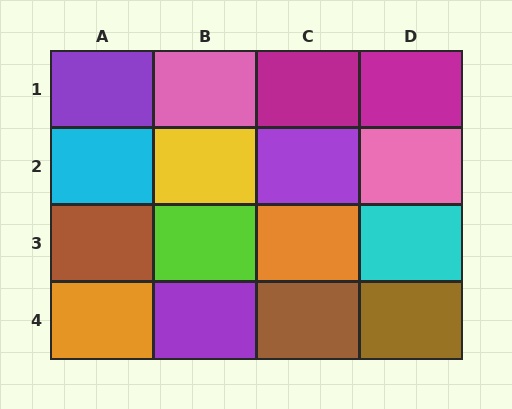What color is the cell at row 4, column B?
Purple.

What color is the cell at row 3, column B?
Lime.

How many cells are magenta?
2 cells are magenta.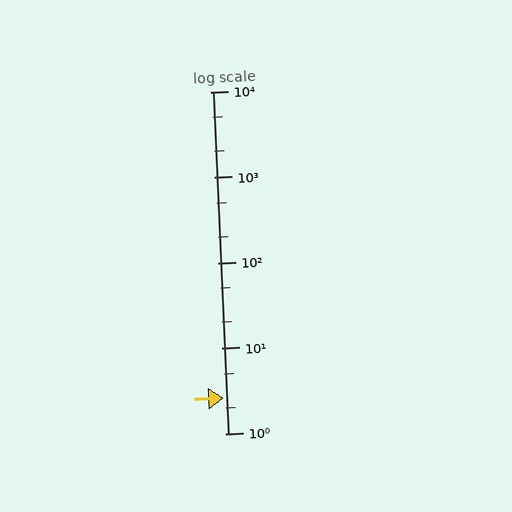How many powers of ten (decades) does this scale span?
The scale spans 4 decades, from 1 to 10000.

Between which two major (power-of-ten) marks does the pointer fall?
The pointer is between 1 and 10.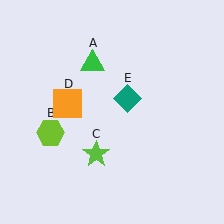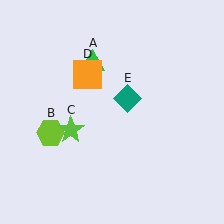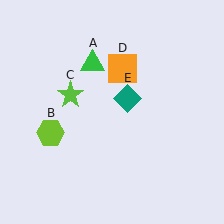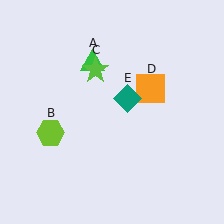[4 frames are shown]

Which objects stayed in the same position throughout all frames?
Green triangle (object A) and lime hexagon (object B) and teal diamond (object E) remained stationary.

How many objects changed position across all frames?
2 objects changed position: lime star (object C), orange square (object D).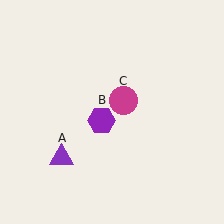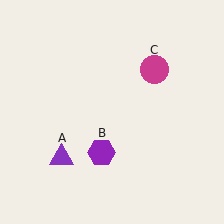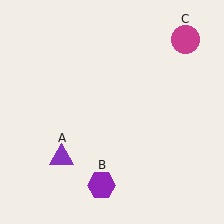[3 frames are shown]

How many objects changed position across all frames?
2 objects changed position: purple hexagon (object B), magenta circle (object C).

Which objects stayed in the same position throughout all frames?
Purple triangle (object A) remained stationary.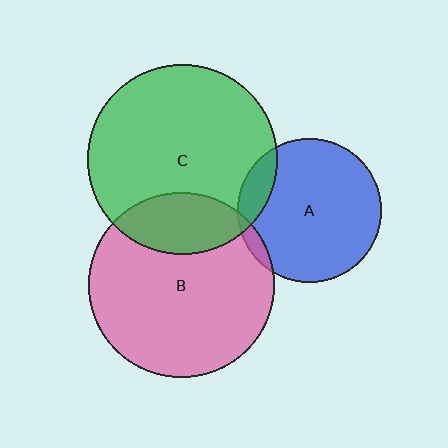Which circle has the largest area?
Circle C (green).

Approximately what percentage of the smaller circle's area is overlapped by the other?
Approximately 20%.